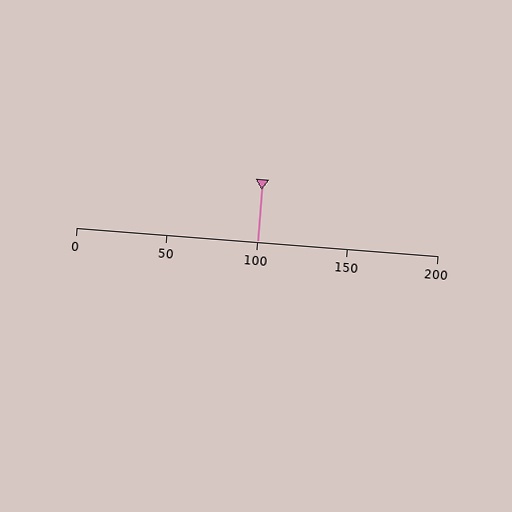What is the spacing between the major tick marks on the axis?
The major ticks are spaced 50 apart.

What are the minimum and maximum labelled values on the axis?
The axis runs from 0 to 200.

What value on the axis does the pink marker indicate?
The marker indicates approximately 100.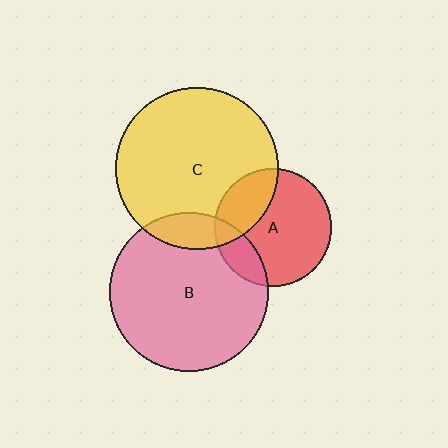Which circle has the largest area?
Circle C (yellow).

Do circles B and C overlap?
Yes.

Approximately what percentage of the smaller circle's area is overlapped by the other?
Approximately 15%.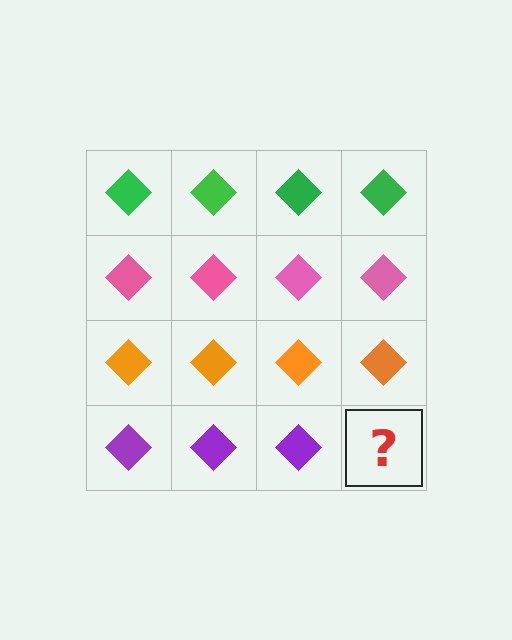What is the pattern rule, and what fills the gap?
The rule is that each row has a consistent color. The gap should be filled with a purple diamond.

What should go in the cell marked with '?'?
The missing cell should contain a purple diamond.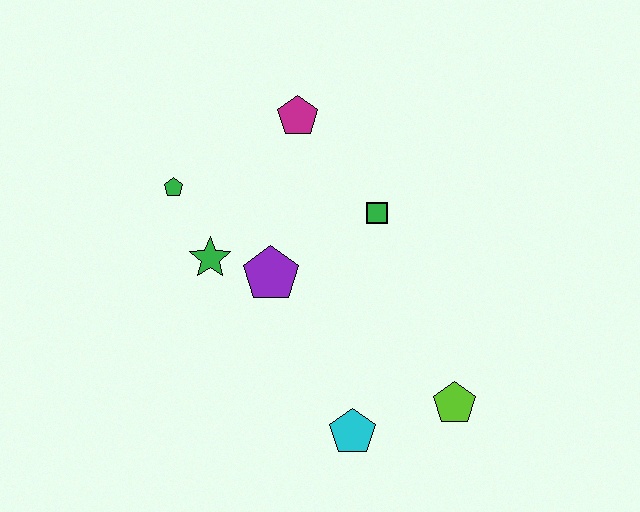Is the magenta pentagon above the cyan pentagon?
Yes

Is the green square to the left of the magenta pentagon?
No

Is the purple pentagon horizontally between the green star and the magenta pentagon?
Yes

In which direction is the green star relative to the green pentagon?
The green star is below the green pentagon.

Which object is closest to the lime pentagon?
The cyan pentagon is closest to the lime pentagon.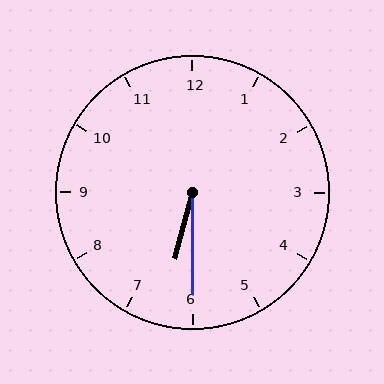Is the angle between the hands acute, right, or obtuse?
It is acute.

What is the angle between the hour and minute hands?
Approximately 15 degrees.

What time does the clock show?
6:30.